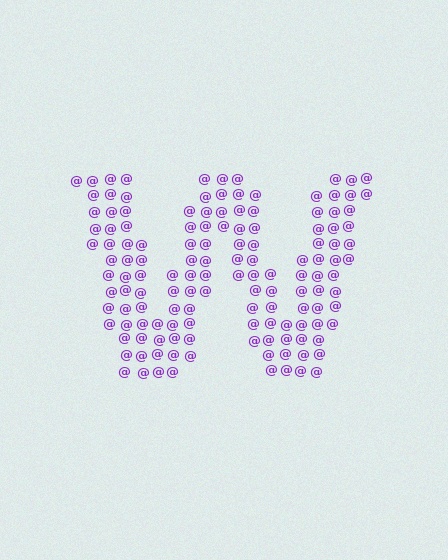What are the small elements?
The small elements are at signs.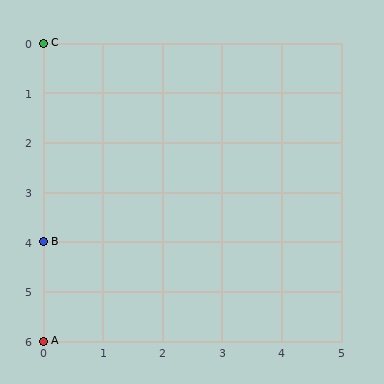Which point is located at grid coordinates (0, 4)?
Point B is at (0, 4).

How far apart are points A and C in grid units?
Points A and C are 6 rows apart.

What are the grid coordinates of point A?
Point A is at grid coordinates (0, 6).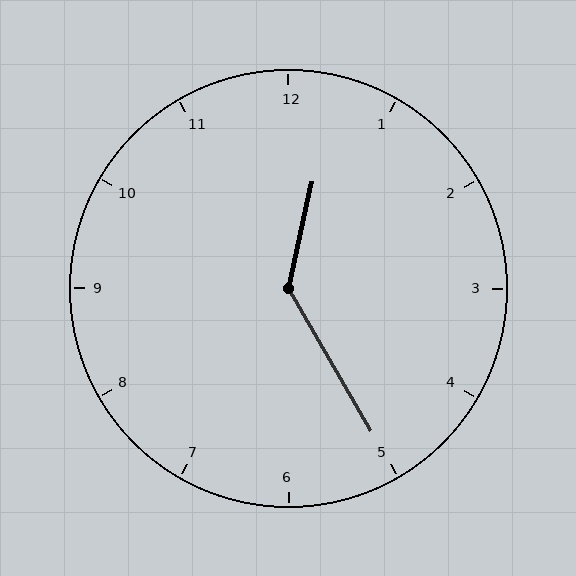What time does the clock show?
12:25.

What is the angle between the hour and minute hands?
Approximately 138 degrees.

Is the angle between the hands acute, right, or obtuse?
It is obtuse.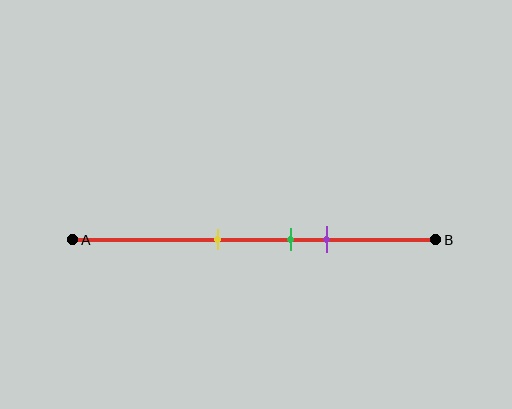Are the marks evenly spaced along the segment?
Yes, the marks are approximately evenly spaced.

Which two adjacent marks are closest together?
The green and purple marks are the closest adjacent pair.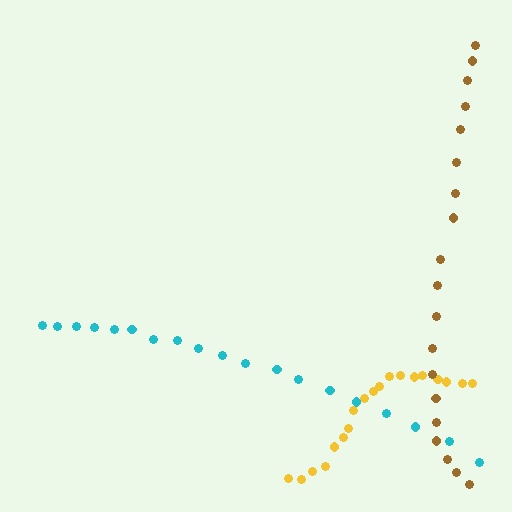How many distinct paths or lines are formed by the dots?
There are 3 distinct paths.